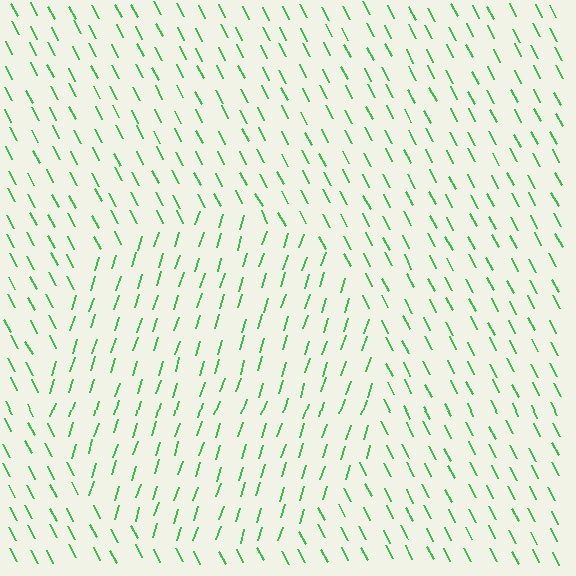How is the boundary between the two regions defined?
The boundary is defined purely by a change in line orientation (approximately 45 degrees difference). All lines are the same color and thickness.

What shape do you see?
I see a circle.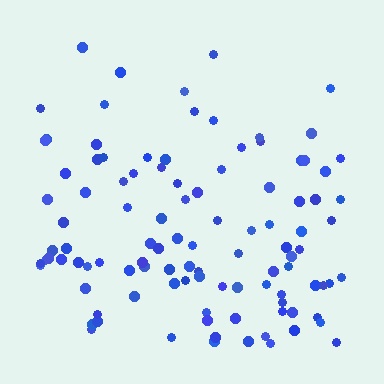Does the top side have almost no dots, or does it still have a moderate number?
Still a moderate number, just noticeably fewer than the bottom.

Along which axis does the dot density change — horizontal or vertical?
Vertical.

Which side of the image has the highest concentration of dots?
The bottom.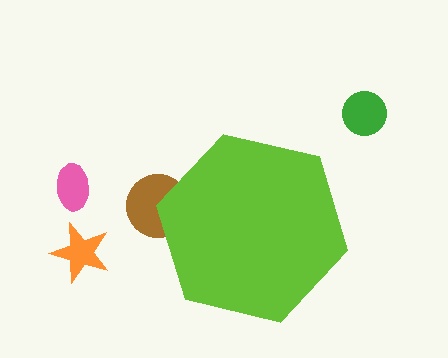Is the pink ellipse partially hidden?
No, the pink ellipse is fully visible.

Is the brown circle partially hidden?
Yes, the brown circle is partially hidden behind the lime hexagon.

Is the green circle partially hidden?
No, the green circle is fully visible.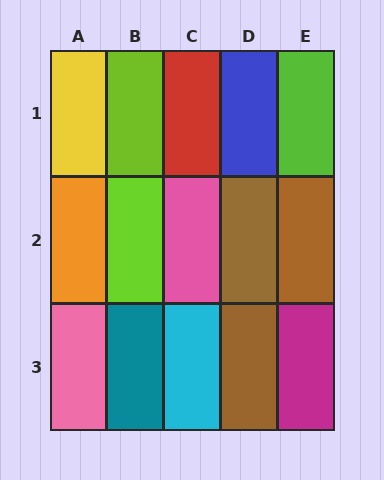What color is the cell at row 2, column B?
Lime.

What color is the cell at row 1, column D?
Blue.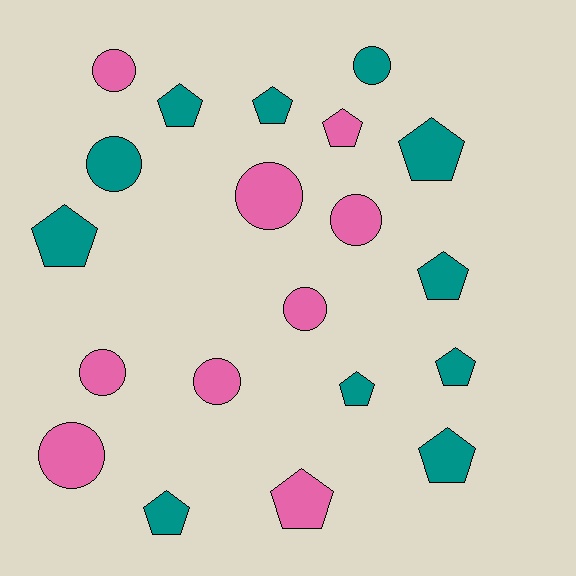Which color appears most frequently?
Teal, with 11 objects.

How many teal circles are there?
There are 2 teal circles.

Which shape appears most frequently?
Pentagon, with 11 objects.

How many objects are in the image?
There are 20 objects.